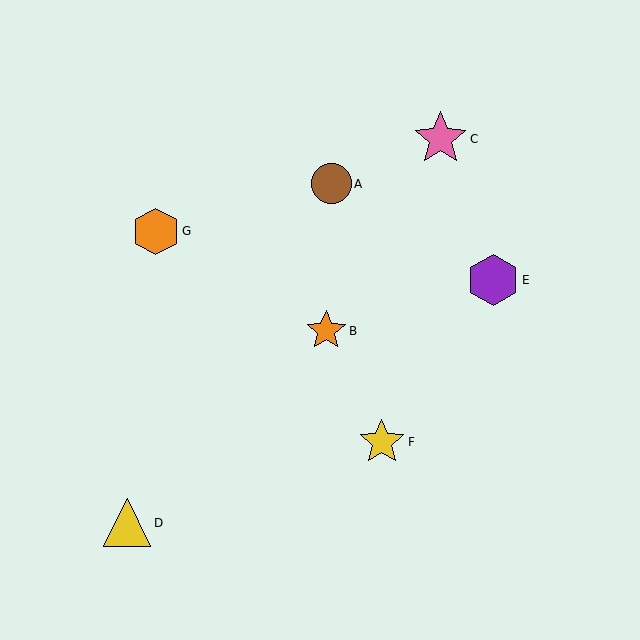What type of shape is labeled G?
Shape G is an orange hexagon.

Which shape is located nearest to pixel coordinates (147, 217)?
The orange hexagon (labeled G) at (156, 231) is nearest to that location.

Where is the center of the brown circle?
The center of the brown circle is at (331, 184).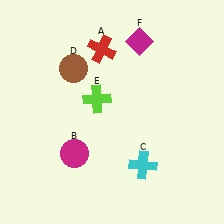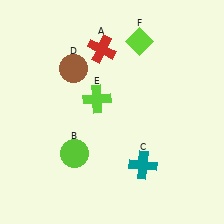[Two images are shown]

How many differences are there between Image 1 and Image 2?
There are 3 differences between the two images.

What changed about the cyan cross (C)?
In Image 1, C is cyan. In Image 2, it changed to teal.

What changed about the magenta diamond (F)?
In Image 1, F is magenta. In Image 2, it changed to lime.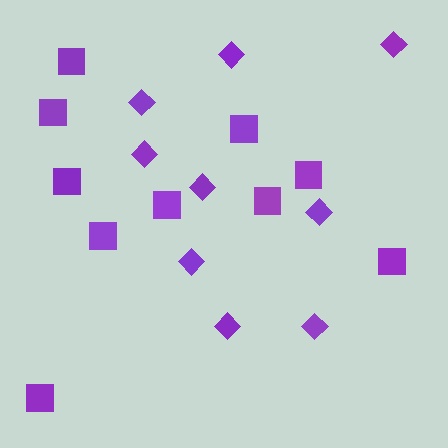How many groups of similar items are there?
There are 2 groups: one group of diamonds (9) and one group of squares (10).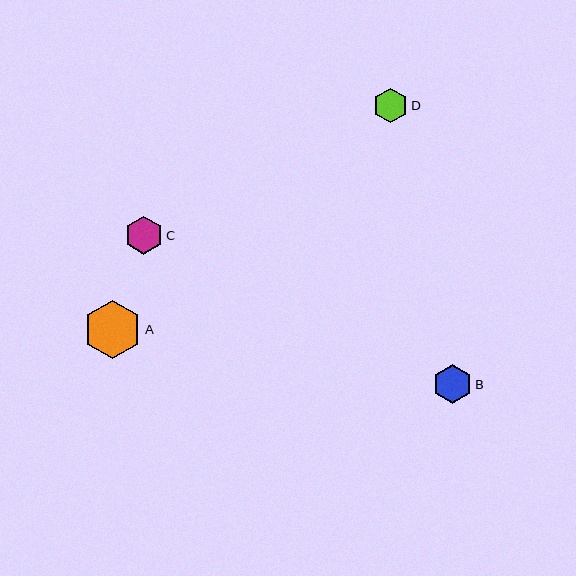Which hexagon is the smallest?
Hexagon D is the smallest with a size of approximately 34 pixels.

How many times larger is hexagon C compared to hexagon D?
Hexagon C is approximately 1.1 times the size of hexagon D.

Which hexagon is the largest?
Hexagon A is the largest with a size of approximately 59 pixels.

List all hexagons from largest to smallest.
From largest to smallest: A, B, C, D.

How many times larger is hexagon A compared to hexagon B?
Hexagon A is approximately 1.5 times the size of hexagon B.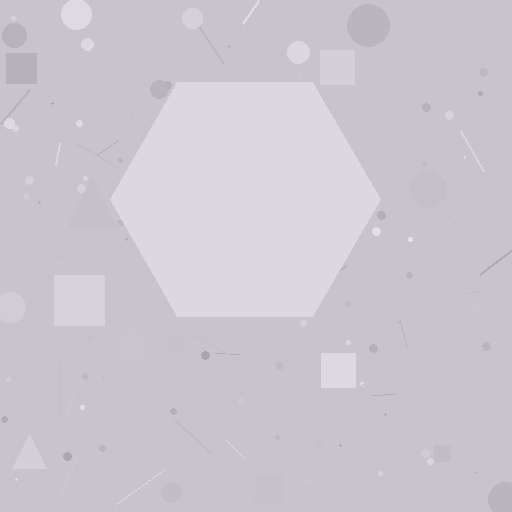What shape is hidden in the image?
A hexagon is hidden in the image.